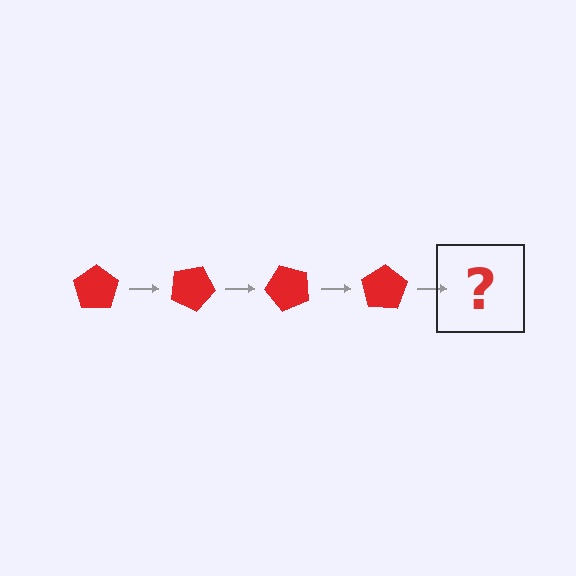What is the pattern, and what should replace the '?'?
The pattern is that the pentagon rotates 25 degrees each step. The '?' should be a red pentagon rotated 100 degrees.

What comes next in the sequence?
The next element should be a red pentagon rotated 100 degrees.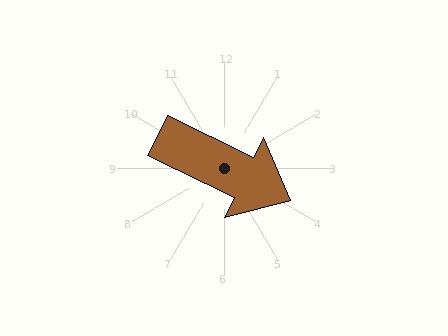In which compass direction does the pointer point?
Southeast.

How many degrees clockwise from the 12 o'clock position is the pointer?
Approximately 116 degrees.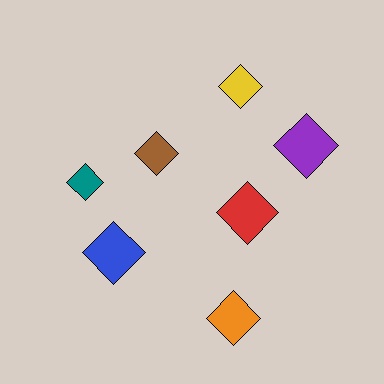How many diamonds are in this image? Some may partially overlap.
There are 7 diamonds.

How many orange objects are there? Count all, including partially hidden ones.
There is 1 orange object.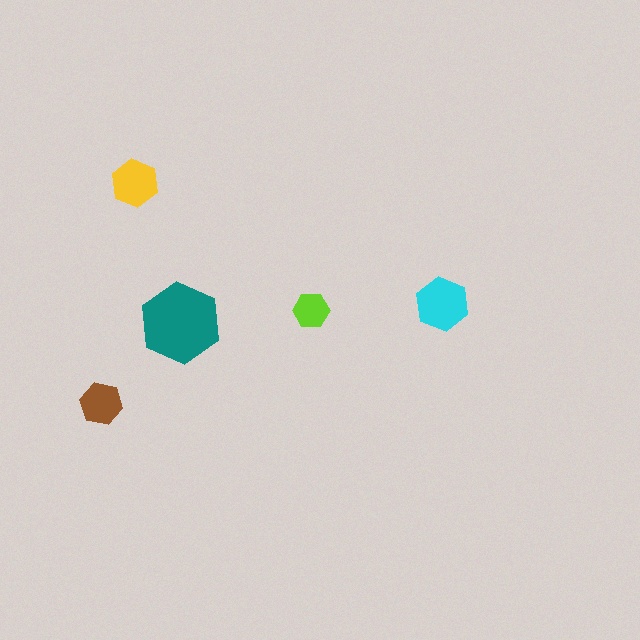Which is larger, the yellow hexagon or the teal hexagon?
The teal one.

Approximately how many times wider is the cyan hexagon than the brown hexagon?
About 1.5 times wider.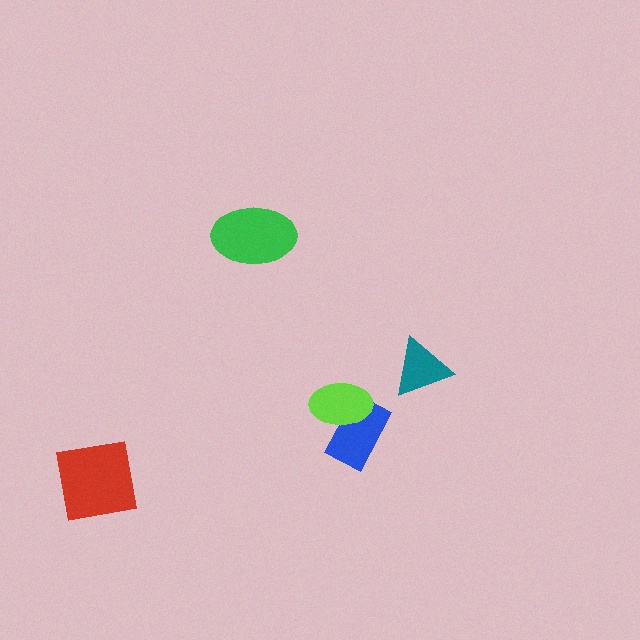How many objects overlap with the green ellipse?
0 objects overlap with the green ellipse.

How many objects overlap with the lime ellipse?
1 object overlaps with the lime ellipse.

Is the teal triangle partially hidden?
No, no other shape covers it.